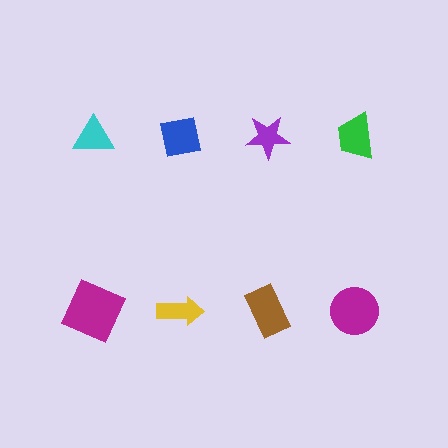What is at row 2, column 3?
A brown rectangle.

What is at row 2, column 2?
A yellow arrow.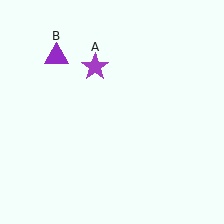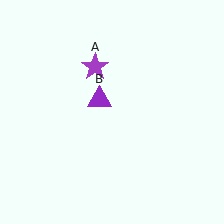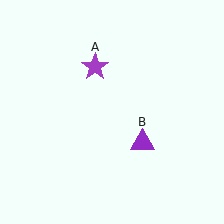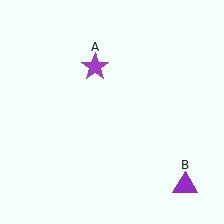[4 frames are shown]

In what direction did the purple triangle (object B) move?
The purple triangle (object B) moved down and to the right.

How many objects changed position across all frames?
1 object changed position: purple triangle (object B).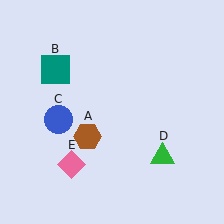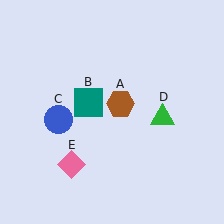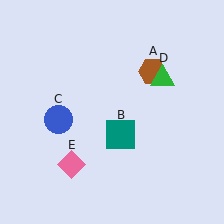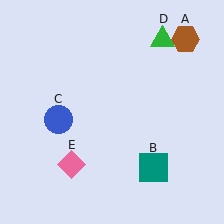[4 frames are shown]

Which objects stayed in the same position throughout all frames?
Blue circle (object C) and pink diamond (object E) remained stationary.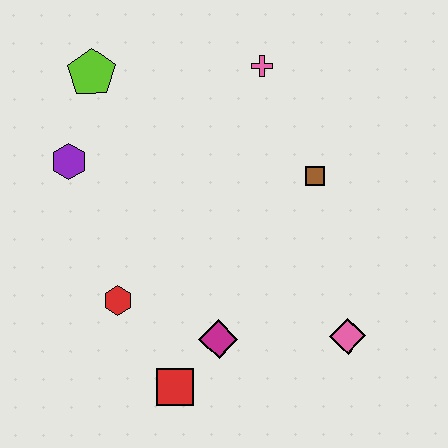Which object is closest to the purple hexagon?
The lime pentagon is closest to the purple hexagon.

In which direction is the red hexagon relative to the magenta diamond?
The red hexagon is to the left of the magenta diamond.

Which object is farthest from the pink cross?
The red square is farthest from the pink cross.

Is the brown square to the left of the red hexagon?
No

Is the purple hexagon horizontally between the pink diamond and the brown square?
No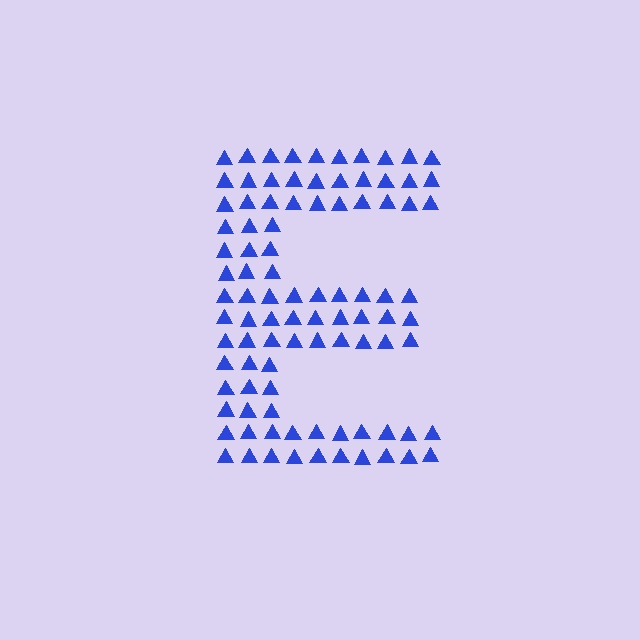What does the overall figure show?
The overall figure shows the letter E.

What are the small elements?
The small elements are triangles.